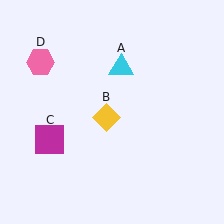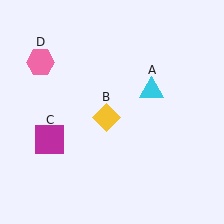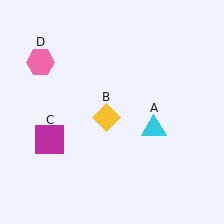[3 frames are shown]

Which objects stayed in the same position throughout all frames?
Yellow diamond (object B) and magenta square (object C) and pink hexagon (object D) remained stationary.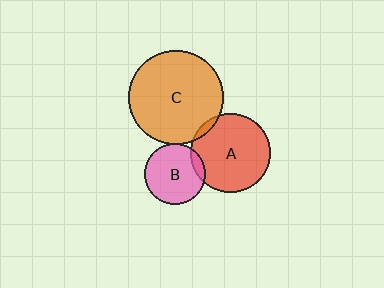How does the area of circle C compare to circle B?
Approximately 2.4 times.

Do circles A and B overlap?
Yes.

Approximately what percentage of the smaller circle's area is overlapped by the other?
Approximately 10%.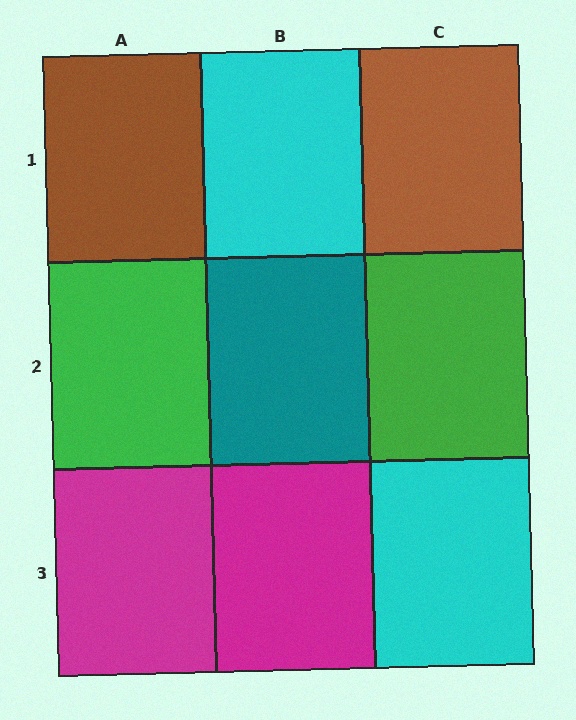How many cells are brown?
2 cells are brown.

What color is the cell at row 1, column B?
Cyan.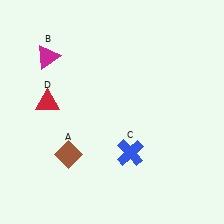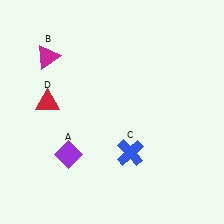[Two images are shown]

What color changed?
The diamond (A) changed from brown in Image 1 to purple in Image 2.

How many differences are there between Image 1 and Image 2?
There is 1 difference between the two images.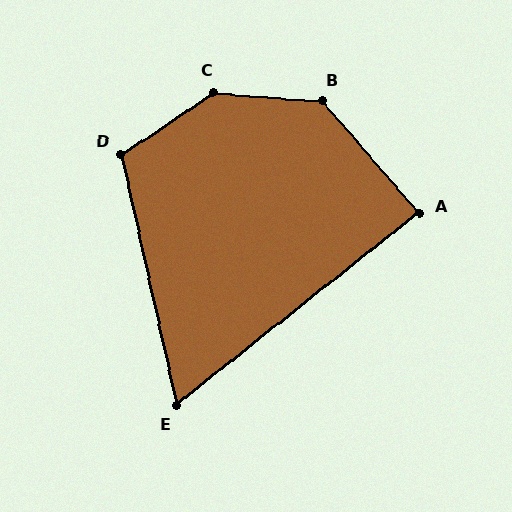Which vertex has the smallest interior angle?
E, at approximately 64 degrees.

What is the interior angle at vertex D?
Approximately 111 degrees (obtuse).